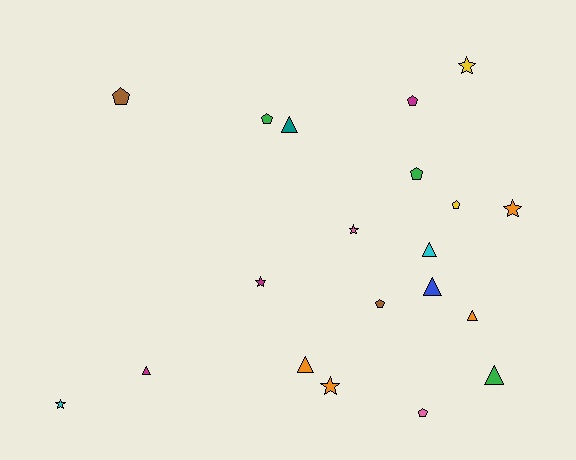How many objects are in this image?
There are 20 objects.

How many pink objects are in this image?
There are 2 pink objects.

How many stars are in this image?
There are 6 stars.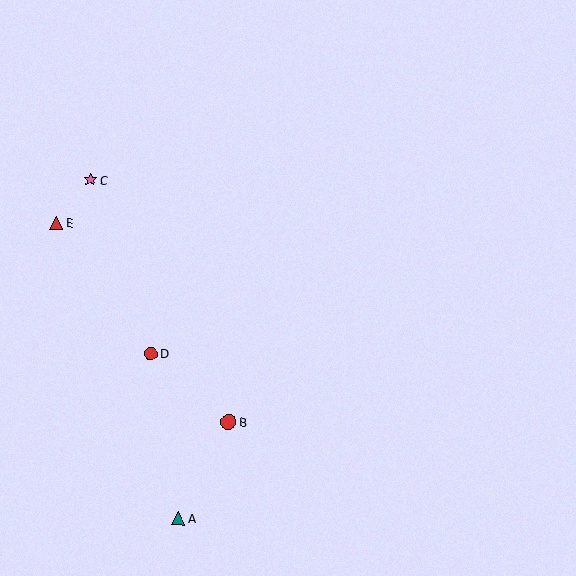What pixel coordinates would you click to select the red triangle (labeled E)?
Click at (56, 223) to select the red triangle E.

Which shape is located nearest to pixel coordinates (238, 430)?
The red circle (labeled B) at (229, 422) is nearest to that location.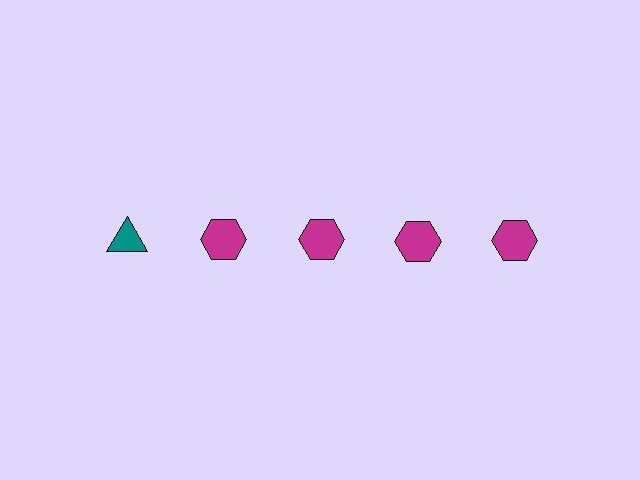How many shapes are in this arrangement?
There are 5 shapes arranged in a grid pattern.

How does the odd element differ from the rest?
It differs in both color (teal instead of magenta) and shape (triangle instead of hexagon).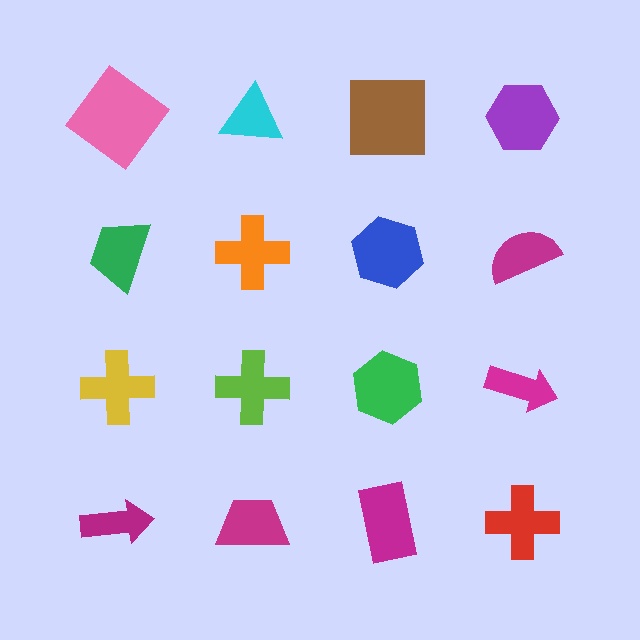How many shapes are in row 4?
4 shapes.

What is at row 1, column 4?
A purple hexagon.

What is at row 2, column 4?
A magenta semicircle.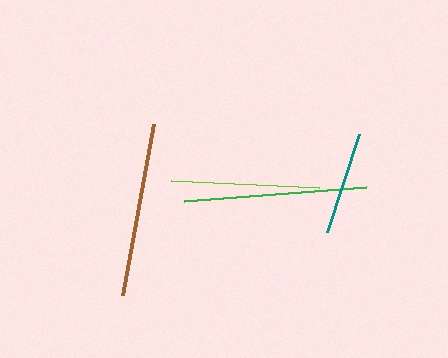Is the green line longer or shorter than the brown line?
The green line is longer than the brown line.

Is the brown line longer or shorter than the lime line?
The brown line is longer than the lime line.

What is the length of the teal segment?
The teal segment is approximately 103 pixels long.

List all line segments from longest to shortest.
From longest to shortest: green, brown, lime, teal.